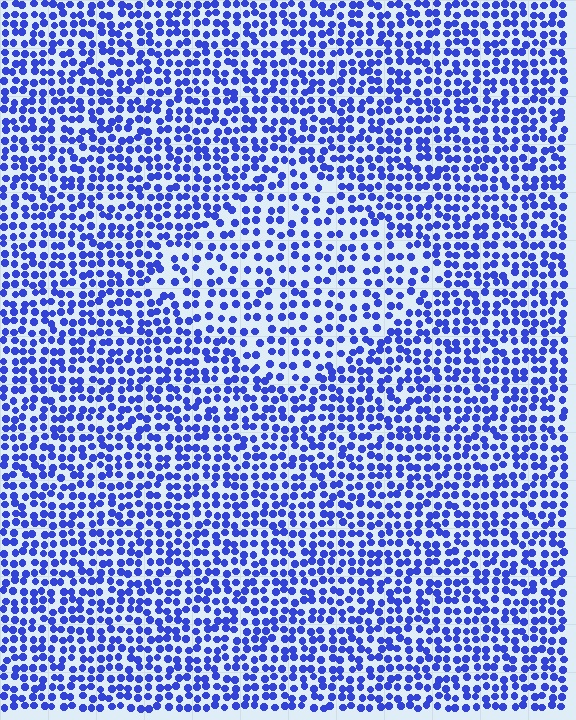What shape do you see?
I see a diamond.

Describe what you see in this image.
The image contains small blue elements arranged at two different densities. A diamond-shaped region is visible where the elements are less densely packed than the surrounding area.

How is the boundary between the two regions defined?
The boundary is defined by a change in element density (approximately 1.6x ratio). All elements are the same color, size, and shape.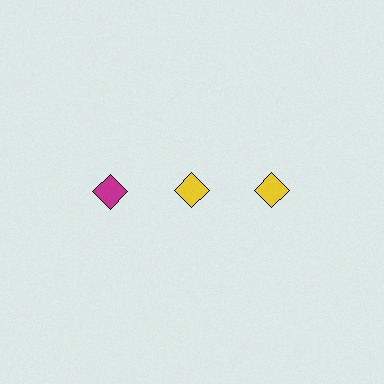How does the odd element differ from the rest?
It has a different color: magenta instead of yellow.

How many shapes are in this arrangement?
There are 3 shapes arranged in a grid pattern.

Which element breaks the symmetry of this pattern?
The magenta diamond in the top row, leftmost column breaks the symmetry. All other shapes are yellow diamonds.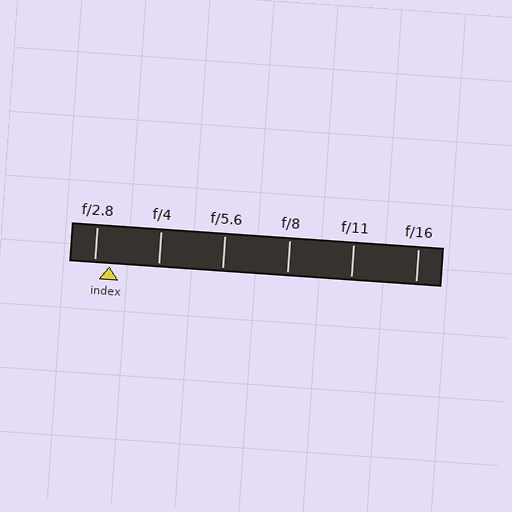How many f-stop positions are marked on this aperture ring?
There are 6 f-stop positions marked.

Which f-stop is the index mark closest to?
The index mark is closest to f/2.8.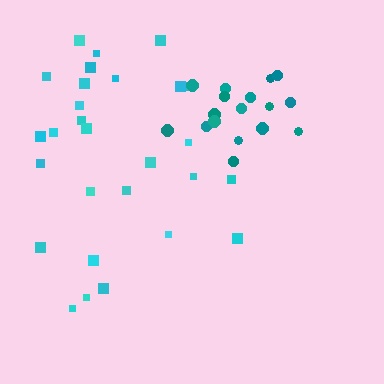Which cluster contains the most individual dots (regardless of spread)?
Cyan (29).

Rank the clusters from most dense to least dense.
teal, cyan.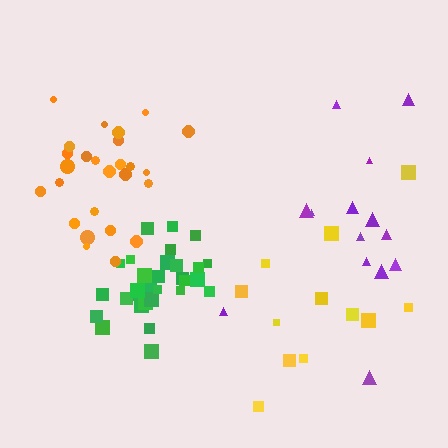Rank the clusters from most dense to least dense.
green, orange, yellow, purple.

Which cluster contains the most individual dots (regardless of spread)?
Green (31).